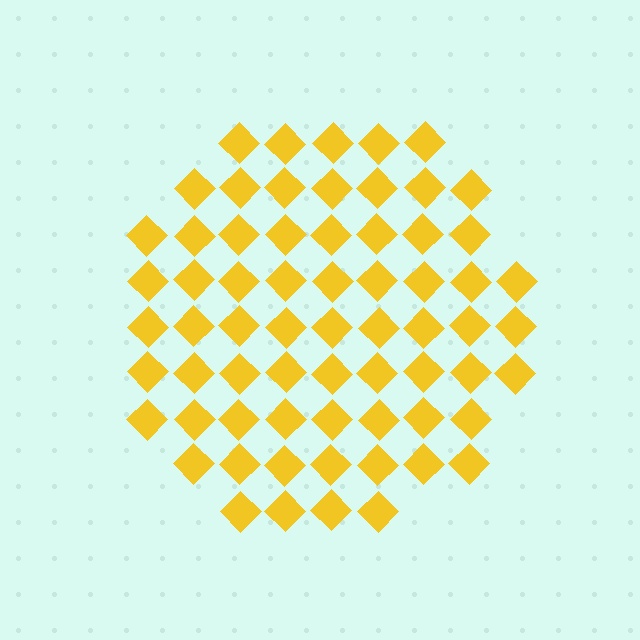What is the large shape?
The large shape is a circle.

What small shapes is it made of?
It is made of small diamonds.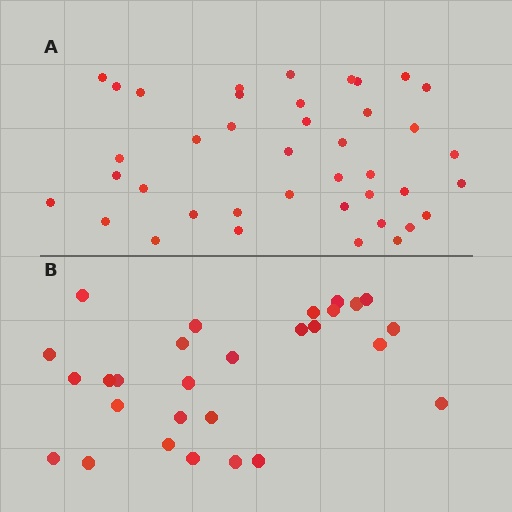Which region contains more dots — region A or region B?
Region A (the top region) has more dots.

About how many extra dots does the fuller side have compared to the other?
Region A has roughly 12 or so more dots than region B.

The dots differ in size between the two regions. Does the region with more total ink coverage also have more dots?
No. Region B has more total ink coverage because its dots are larger, but region A actually contains more individual dots. Total area can be misleading — the number of items is what matters here.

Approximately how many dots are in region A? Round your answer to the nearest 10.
About 40 dots.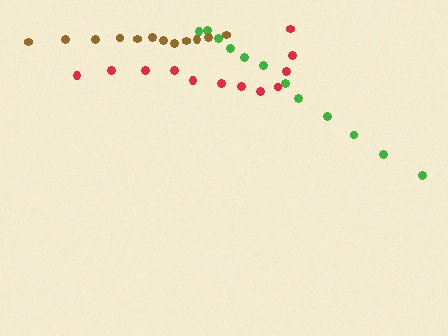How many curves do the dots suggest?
There are 3 distinct paths.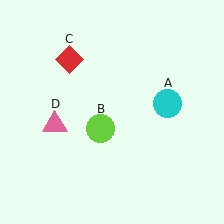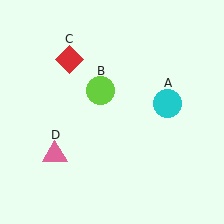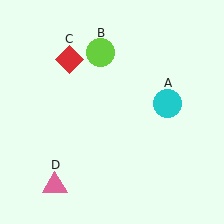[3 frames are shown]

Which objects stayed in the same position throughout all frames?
Cyan circle (object A) and red diamond (object C) remained stationary.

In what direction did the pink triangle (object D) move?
The pink triangle (object D) moved down.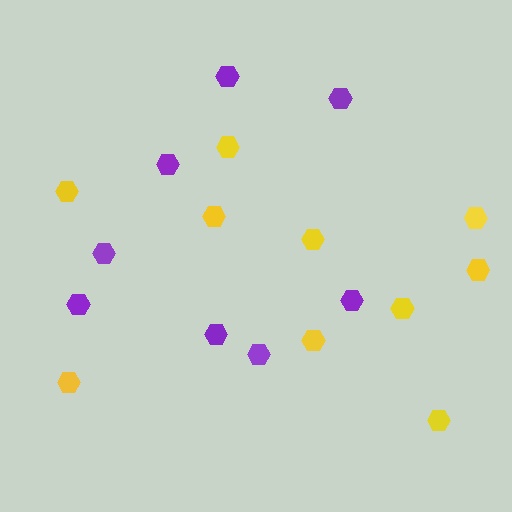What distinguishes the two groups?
There are 2 groups: one group of yellow hexagons (10) and one group of purple hexagons (8).